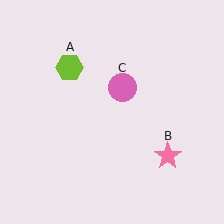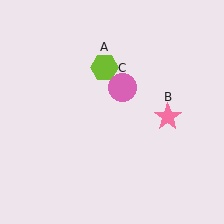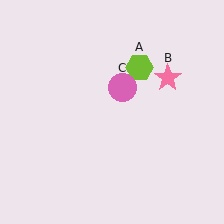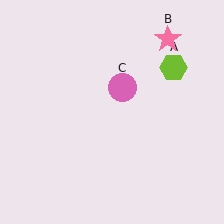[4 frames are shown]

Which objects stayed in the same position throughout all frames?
Pink circle (object C) remained stationary.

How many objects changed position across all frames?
2 objects changed position: lime hexagon (object A), pink star (object B).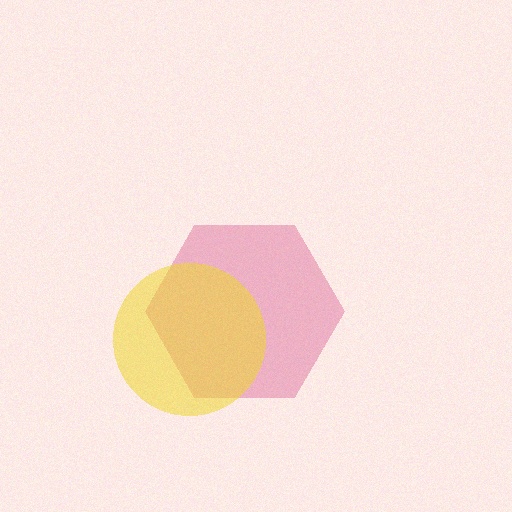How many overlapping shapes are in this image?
There are 2 overlapping shapes in the image.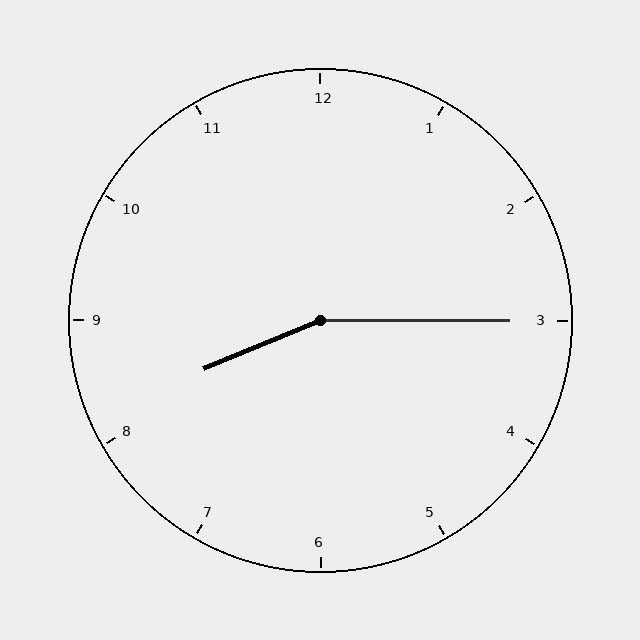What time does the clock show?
8:15.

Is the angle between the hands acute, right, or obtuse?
It is obtuse.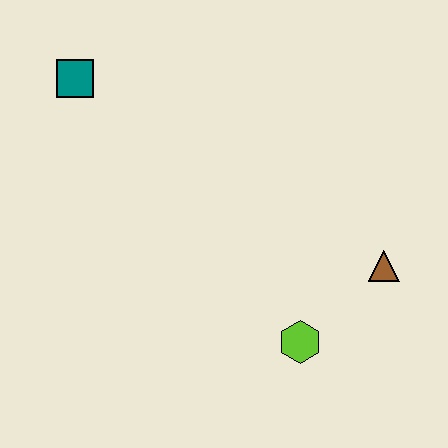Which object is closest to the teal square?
The lime hexagon is closest to the teal square.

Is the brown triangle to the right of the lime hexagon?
Yes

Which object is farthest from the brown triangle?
The teal square is farthest from the brown triangle.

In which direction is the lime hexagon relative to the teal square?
The lime hexagon is below the teal square.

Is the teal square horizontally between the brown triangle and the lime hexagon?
No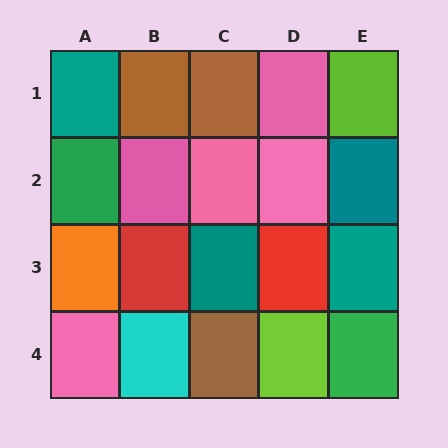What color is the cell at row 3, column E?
Teal.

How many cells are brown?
3 cells are brown.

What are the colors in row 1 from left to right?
Teal, brown, brown, pink, lime.